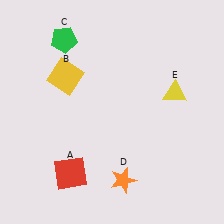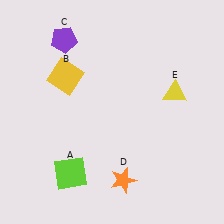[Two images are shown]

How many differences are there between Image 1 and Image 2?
There are 2 differences between the two images.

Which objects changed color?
A changed from red to lime. C changed from green to purple.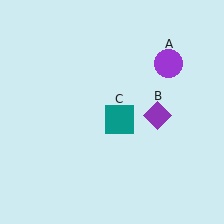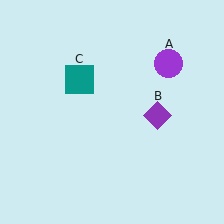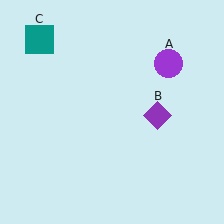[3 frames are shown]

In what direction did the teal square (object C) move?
The teal square (object C) moved up and to the left.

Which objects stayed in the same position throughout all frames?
Purple circle (object A) and purple diamond (object B) remained stationary.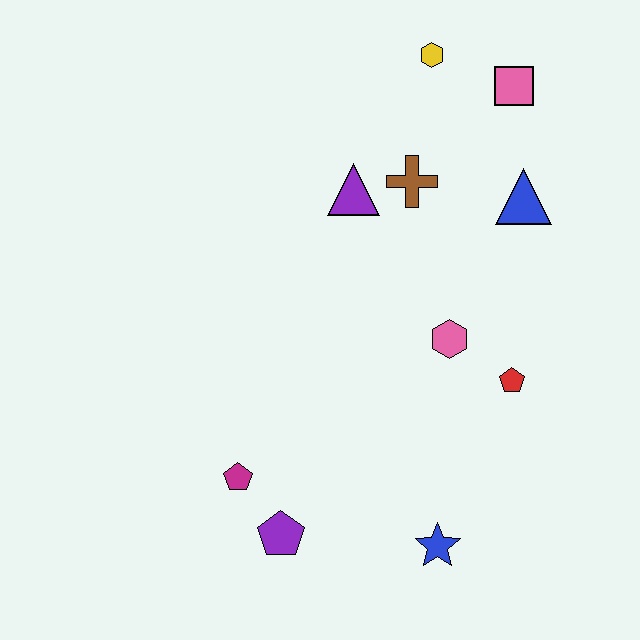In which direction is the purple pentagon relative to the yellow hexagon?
The purple pentagon is below the yellow hexagon.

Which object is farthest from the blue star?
The yellow hexagon is farthest from the blue star.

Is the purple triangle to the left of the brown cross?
Yes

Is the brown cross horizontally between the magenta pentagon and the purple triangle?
No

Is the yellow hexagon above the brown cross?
Yes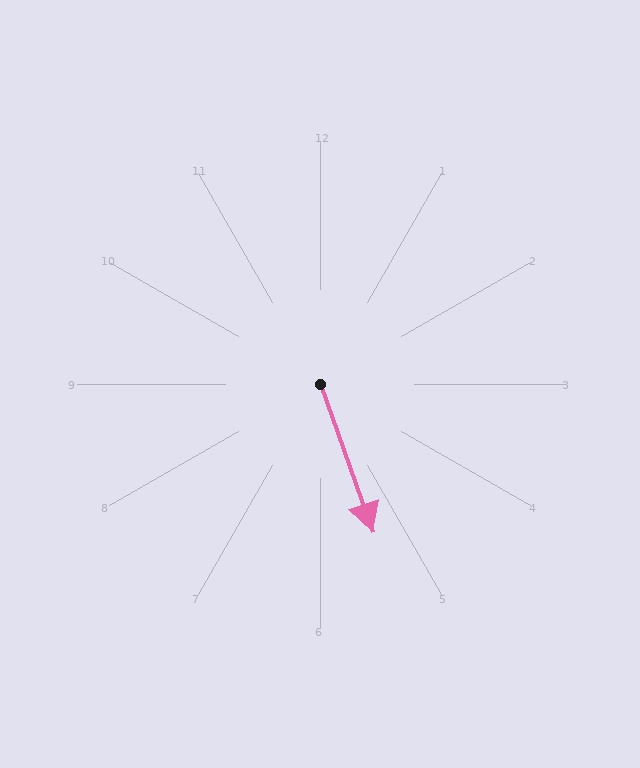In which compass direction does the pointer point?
South.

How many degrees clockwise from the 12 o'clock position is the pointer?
Approximately 160 degrees.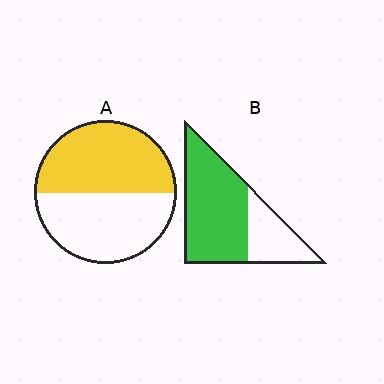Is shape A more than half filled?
Roughly half.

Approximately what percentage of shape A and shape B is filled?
A is approximately 50% and B is approximately 70%.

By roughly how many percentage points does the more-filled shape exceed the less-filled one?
By roughly 20 percentage points (B over A).